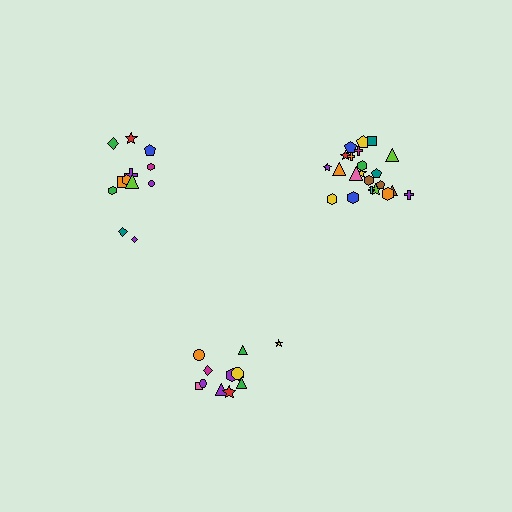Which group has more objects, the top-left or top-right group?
The top-right group.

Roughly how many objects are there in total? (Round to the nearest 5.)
Roughly 45 objects in total.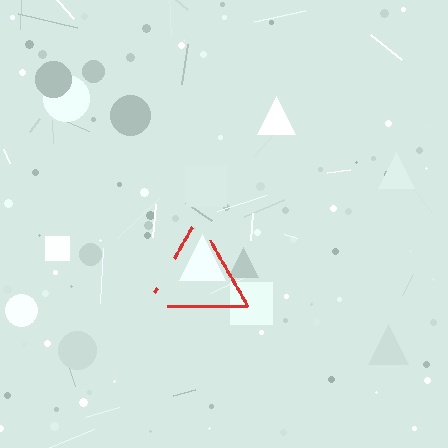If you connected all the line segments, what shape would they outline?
They would outline a triangle.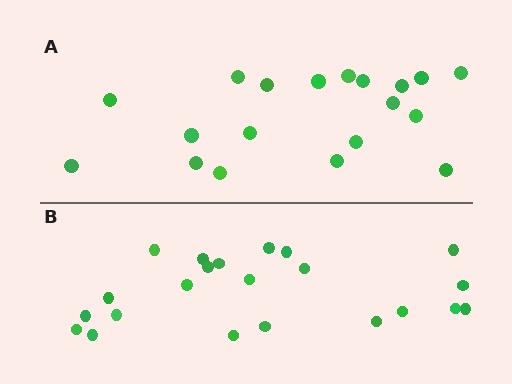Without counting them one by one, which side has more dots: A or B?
Region B (the bottom region) has more dots.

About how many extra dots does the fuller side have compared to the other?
Region B has just a few more — roughly 2 or 3 more dots than region A.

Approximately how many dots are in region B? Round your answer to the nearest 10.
About 20 dots. (The exact count is 22, which rounds to 20.)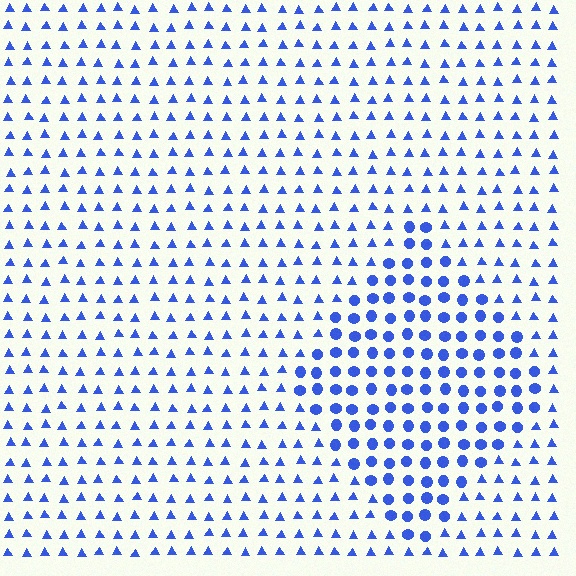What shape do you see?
I see a diamond.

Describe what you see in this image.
The image is filled with small blue elements arranged in a uniform grid. A diamond-shaped region contains circles, while the surrounding area contains triangles. The boundary is defined purely by the change in element shape.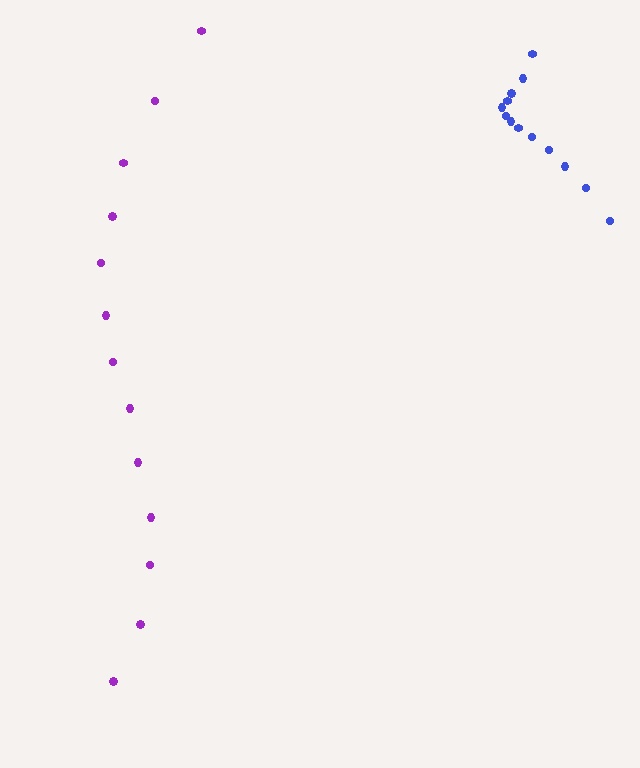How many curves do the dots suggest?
There are 2 distinct paths.